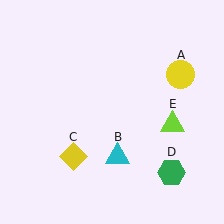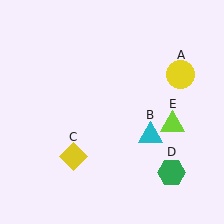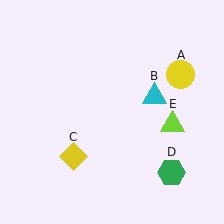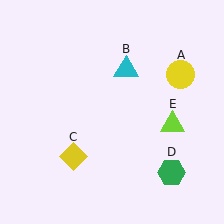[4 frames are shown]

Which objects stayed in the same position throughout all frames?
Yellow circle (object A) and yellow diamond (object C) and green hexagon (object D) and lime triangle (object E) remained stationary.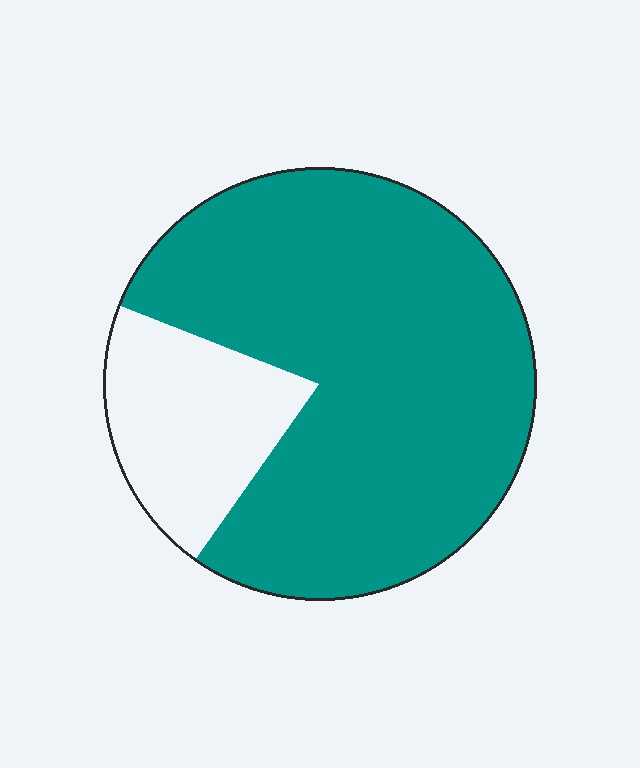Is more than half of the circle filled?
Yes.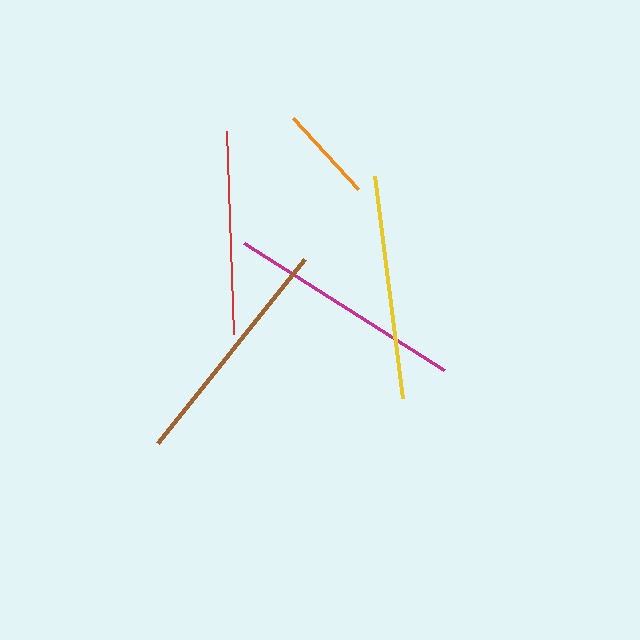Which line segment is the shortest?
The orange line is the shortest at approximately 96 pixels.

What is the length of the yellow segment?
The yellow segment is approximately 223 pixels long.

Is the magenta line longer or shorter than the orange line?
The magenta line is longer than the orange line.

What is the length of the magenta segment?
The magenta segment is approximately 237 pixels long.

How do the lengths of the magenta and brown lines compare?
The magenta and brown lines are approximately the same length.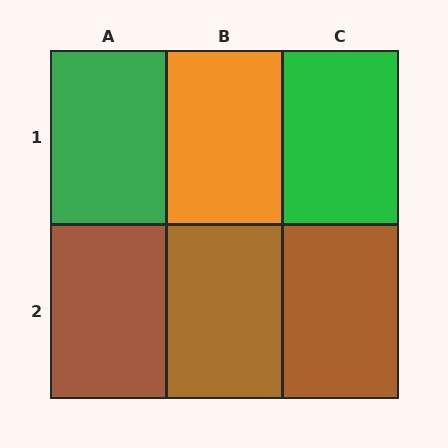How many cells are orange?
1 cell is orange.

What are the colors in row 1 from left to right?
Green, orange, green.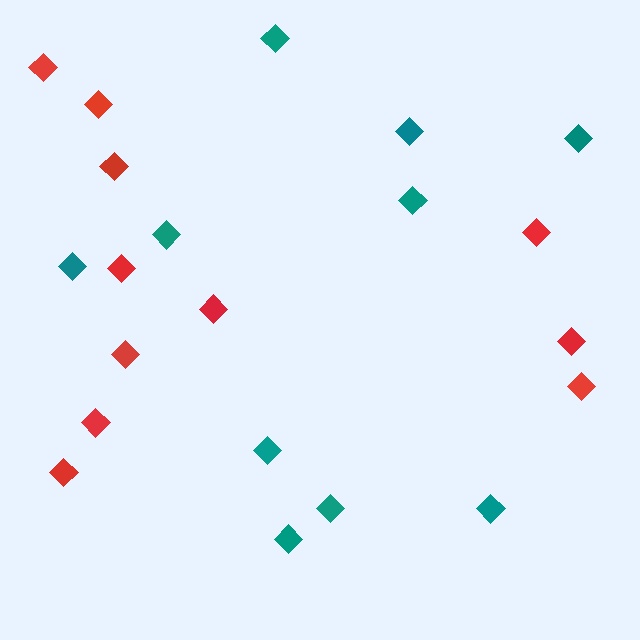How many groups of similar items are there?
There are 2 groups: one group of teal diamonds (10) and one group of red diamonds (11).